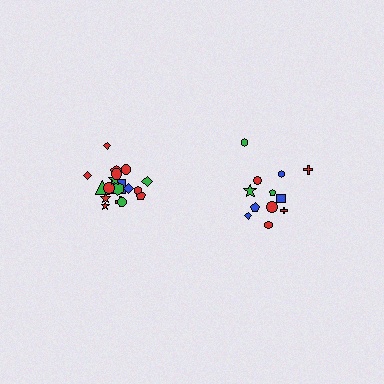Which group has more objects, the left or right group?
The left group.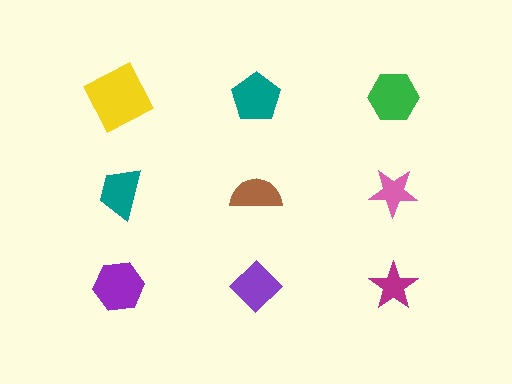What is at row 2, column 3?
A pink star.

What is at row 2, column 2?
A brown semicircle.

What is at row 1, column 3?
A green hexagon.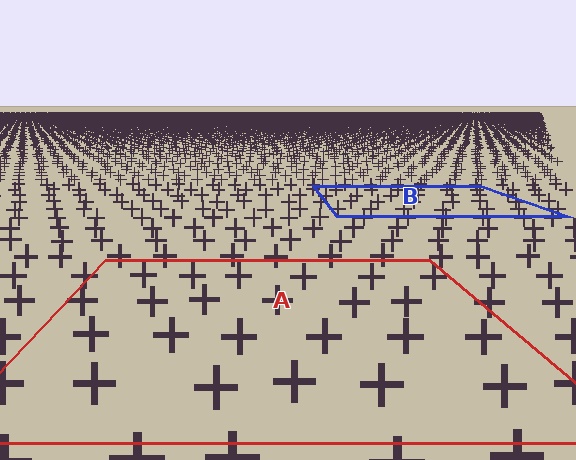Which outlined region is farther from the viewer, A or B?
Region B is farther from the viewer — the texture elements inside it appear smaller and more densely packed.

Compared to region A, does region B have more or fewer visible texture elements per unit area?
Region B has more texture elements per unit area — they are packed more densely because it is farther away.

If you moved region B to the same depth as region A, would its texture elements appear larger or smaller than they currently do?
They would appear larger. At a closer depth, the same texture elements are projected at a bigger on-screen size.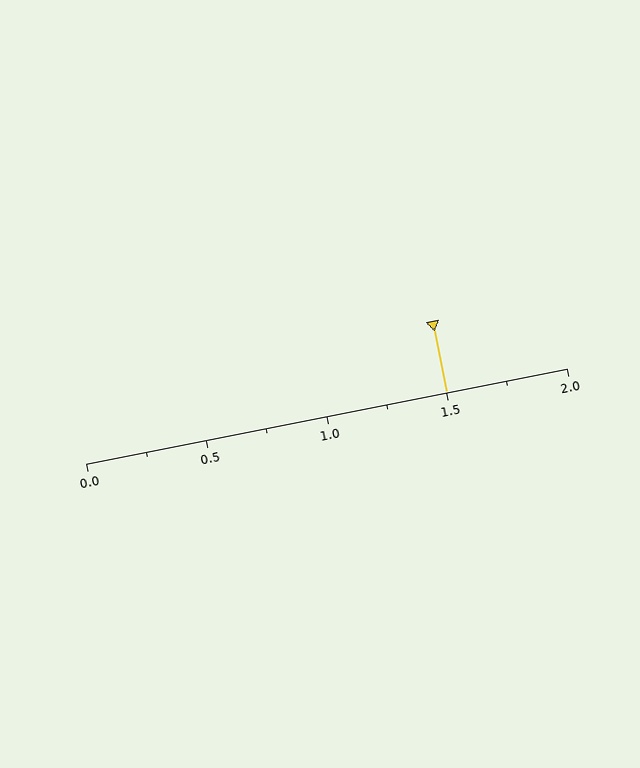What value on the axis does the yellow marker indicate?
The marker indicates approximately 1.5.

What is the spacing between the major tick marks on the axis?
The major ticks are spaced 0.5 apart.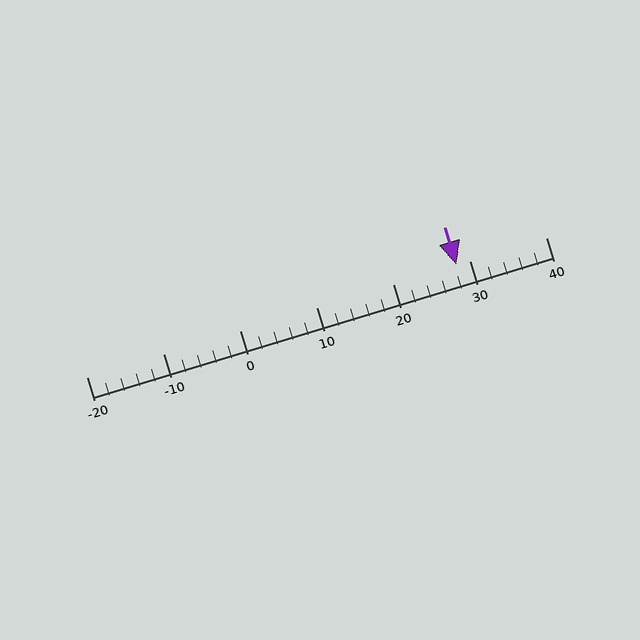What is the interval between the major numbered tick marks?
The major tick marks are spaced 10 units apart.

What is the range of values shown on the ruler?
The ruler shows values from -20 to 40.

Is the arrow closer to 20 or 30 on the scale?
The arrow is closer to 30.